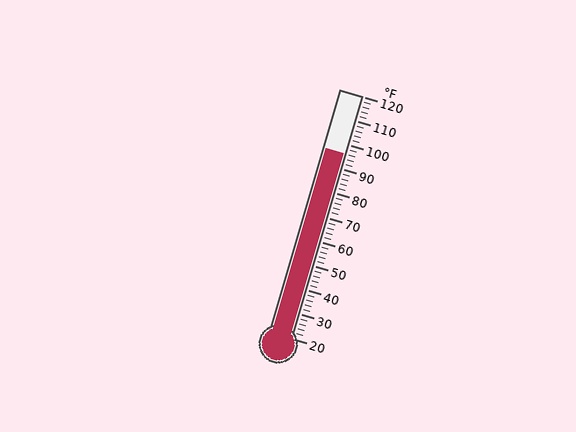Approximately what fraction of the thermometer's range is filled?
The thermometer is filled to approximately 75% of its range.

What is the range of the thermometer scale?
The thermometer scale ranges from 20°F to 120°F.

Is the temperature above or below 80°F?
The temperature is above 80°F.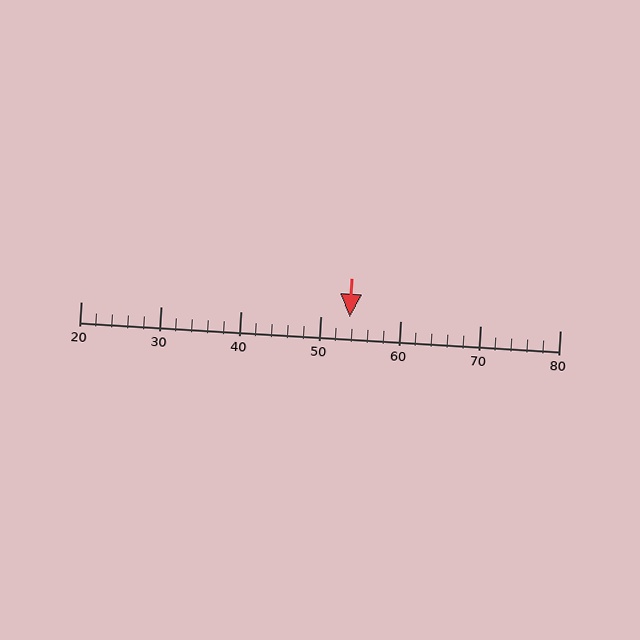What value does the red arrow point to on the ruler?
The red arrow points to approximately 54.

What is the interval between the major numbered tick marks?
The major tick marks are spaced 10 units apart.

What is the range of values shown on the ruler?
The ruler shows values from 20 to 80.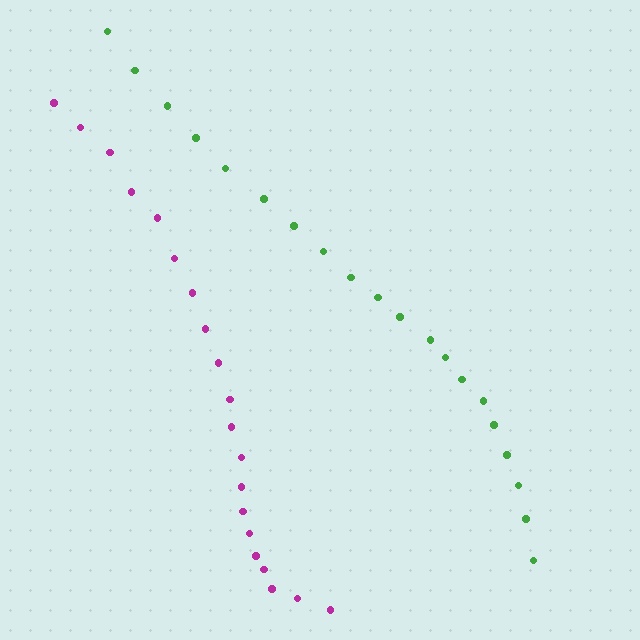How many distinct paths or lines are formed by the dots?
There are 2 distinct paths.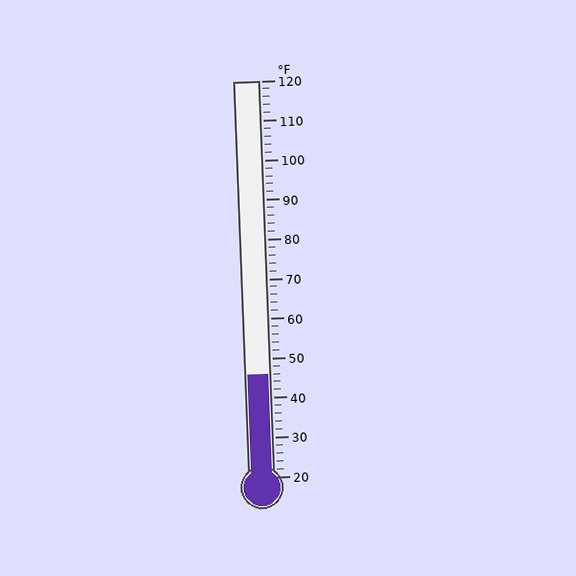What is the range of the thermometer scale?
The thermometer scale ranges from 20°F to 120°F.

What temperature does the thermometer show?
The thermometer shows approximately 46°F.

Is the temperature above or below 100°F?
The temperature is below 100°F.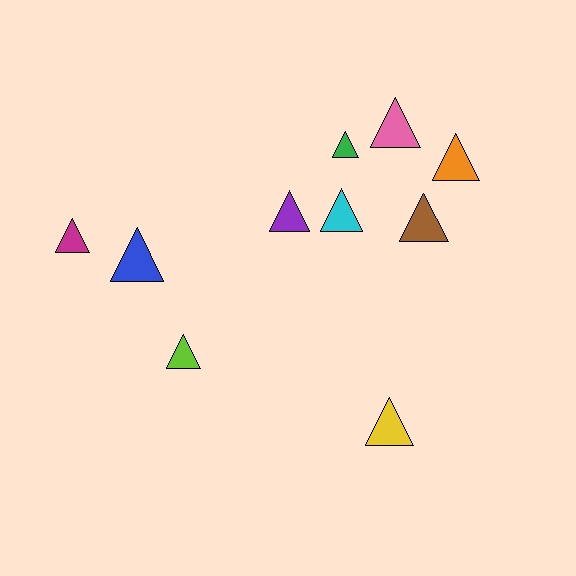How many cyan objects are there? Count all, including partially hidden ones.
There is 1 cyan object.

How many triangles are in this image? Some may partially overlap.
There are 10 triangles.